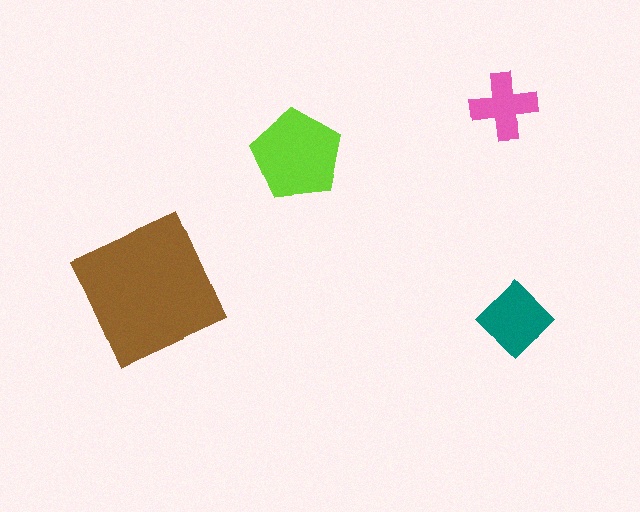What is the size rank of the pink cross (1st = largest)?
4th.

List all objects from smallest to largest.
The pink cross, the teal diamond, the lime pentagon, the brown square.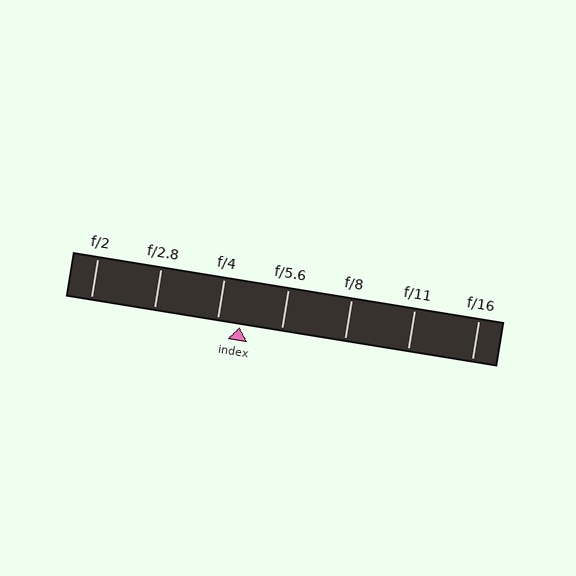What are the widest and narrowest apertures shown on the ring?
The widest aperture shown is f/2 and the narrowest is f/16.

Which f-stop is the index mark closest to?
The index mark is closest to f/4.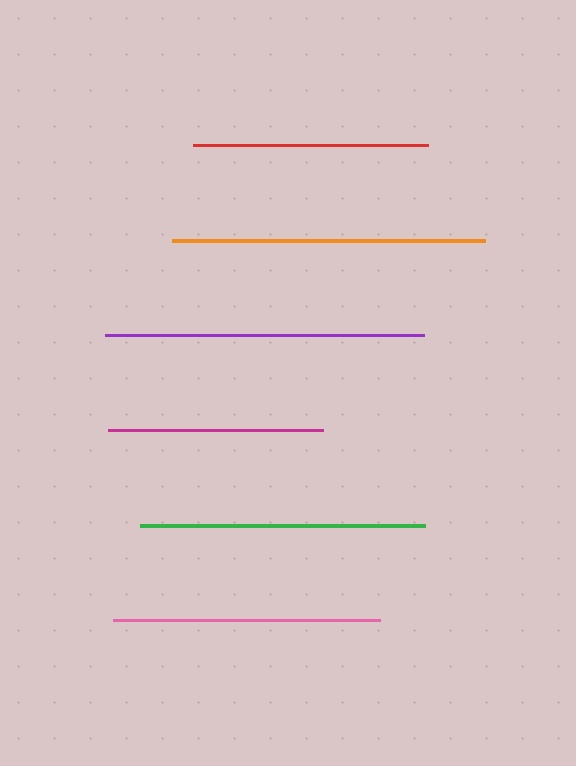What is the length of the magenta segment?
The magenta segment is approximately 216 pixels long.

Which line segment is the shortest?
The magenta line is the shortest at approximately 216 pixels.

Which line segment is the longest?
The purple line is the longest at approximately 319 pixels.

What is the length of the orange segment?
The orange segment is approximately 314 pixels long.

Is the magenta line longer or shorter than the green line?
The green line is longer than the magenta line.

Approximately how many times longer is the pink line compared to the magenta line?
The pink line is approximately 1.2 times the length of the magenta line.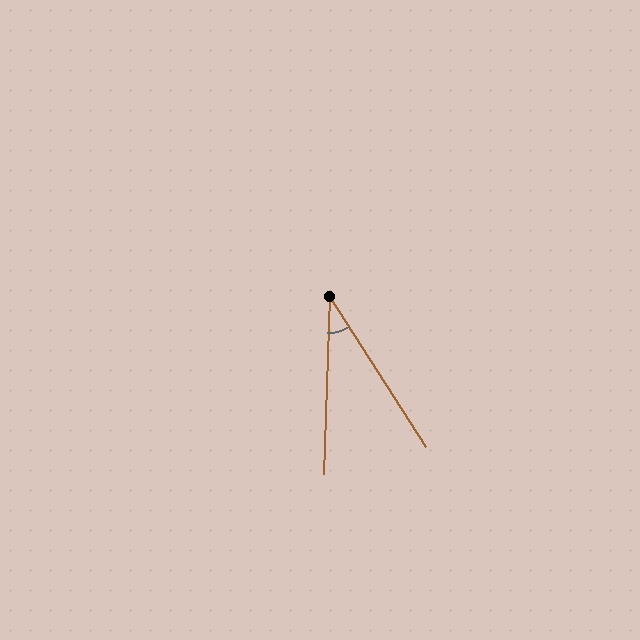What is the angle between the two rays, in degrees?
Approximately 35 degrees.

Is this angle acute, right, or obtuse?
It is acute.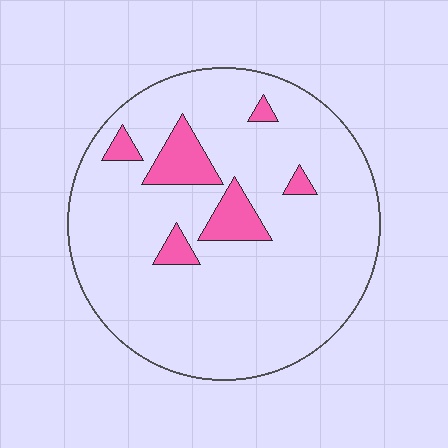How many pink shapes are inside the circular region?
6.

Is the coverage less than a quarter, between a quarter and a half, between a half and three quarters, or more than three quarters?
Less than a quarter.